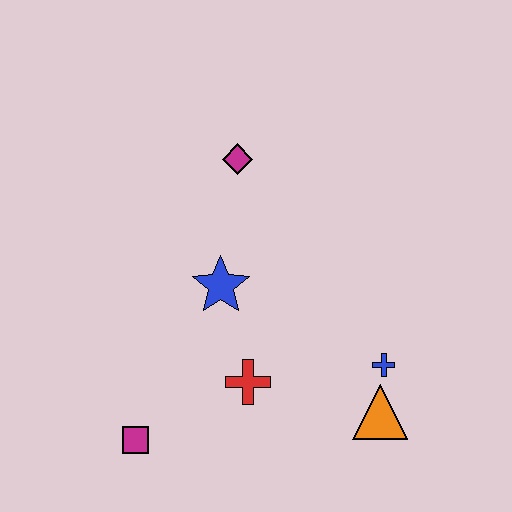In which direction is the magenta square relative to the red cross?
The magenta square is to the left of the red cross.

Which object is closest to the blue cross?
The orange triangle is closest to the blue cross.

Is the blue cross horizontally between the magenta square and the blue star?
No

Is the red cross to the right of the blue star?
Yes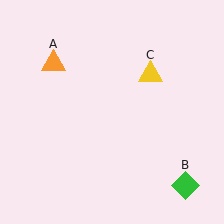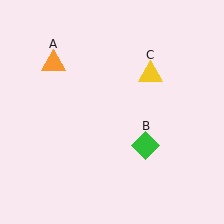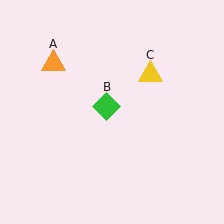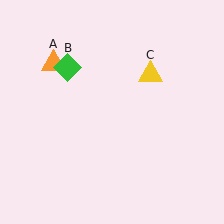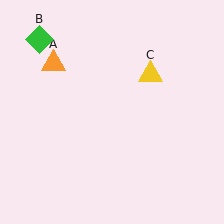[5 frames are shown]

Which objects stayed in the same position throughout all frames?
Orange triangle (object A) and yellow triangle (object C) remained stationary.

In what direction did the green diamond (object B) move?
The green diamond (object B) moved up and to the left.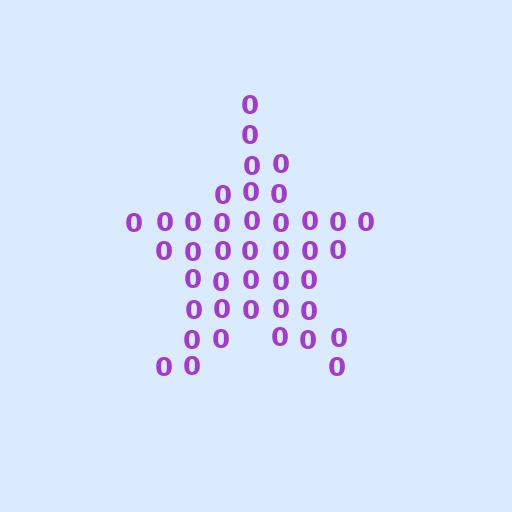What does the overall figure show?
The overall figure shows a star.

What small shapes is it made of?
It is made of small digit 0's.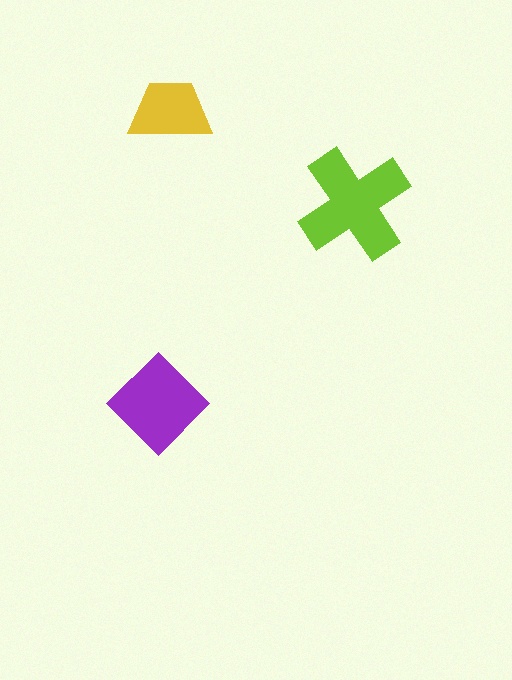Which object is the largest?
The lime cross.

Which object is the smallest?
The yellow trapezoid.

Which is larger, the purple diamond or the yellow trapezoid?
The purple diamond.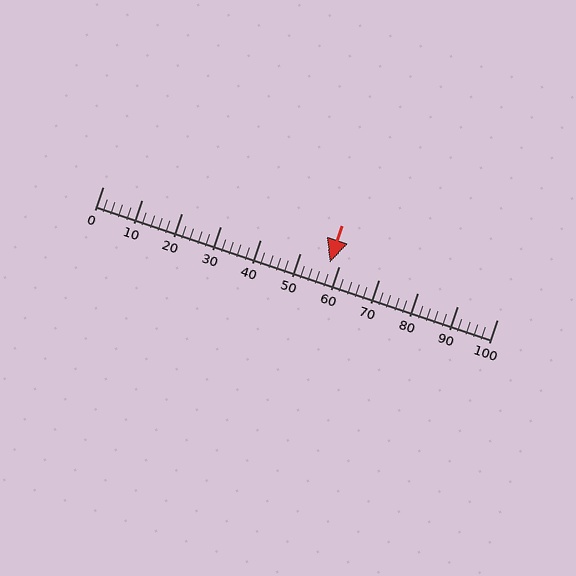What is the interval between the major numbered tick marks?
The major tick marks are spaced 10 units apart.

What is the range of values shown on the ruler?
The ruler shows values from 0 to 100.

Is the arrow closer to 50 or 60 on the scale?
The arrow is closer to 60.